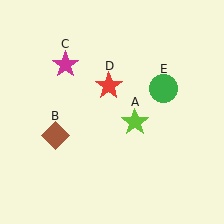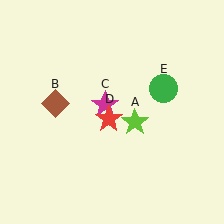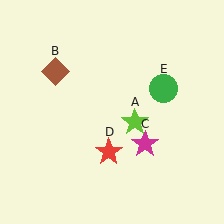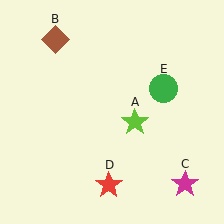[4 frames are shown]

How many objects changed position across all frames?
3 objects changed position: brown diamond (object B), magenta star (object C), red star (object D).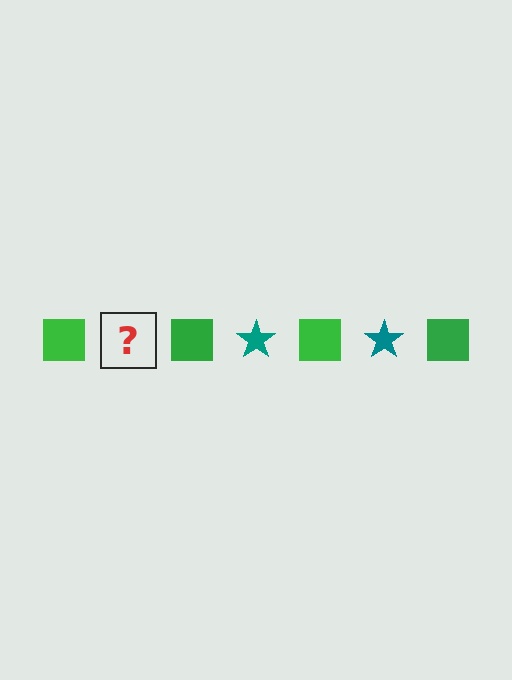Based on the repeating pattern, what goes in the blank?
The blank should be a teal star.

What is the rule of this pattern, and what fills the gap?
The rule is that the pattern alternates between green square and teal star. The gap should be filled with a teal star.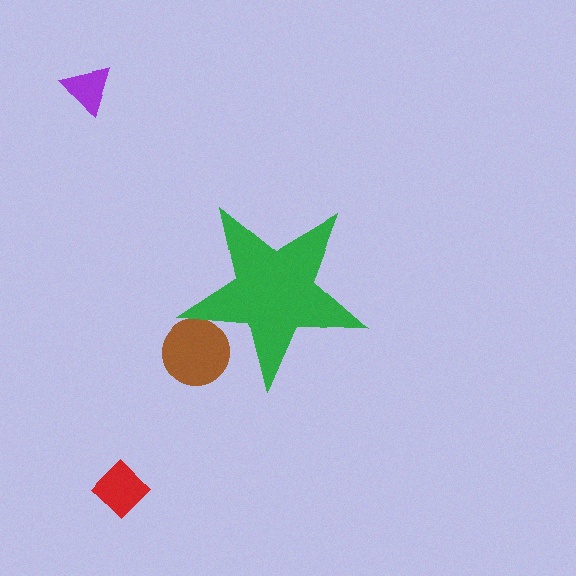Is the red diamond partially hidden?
No, the red diamond is fully visible.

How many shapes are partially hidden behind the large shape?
1 shape is partially hidden.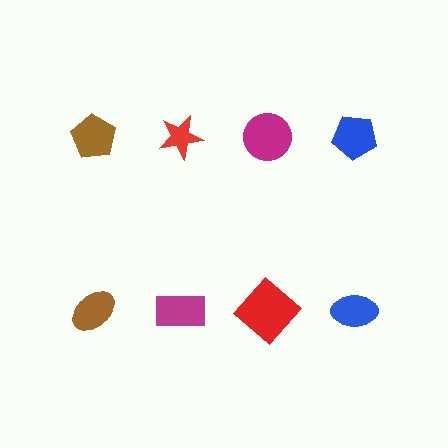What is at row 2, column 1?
A brown ellipse.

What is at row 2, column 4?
A blue ellipse.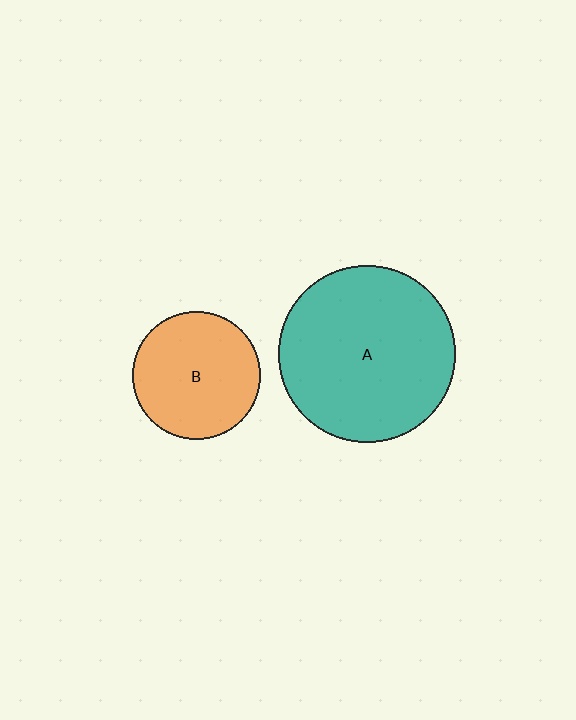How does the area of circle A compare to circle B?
Approximately 1.9 times.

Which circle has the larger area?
Circle A (teal).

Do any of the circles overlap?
No, none of the circles overlap.